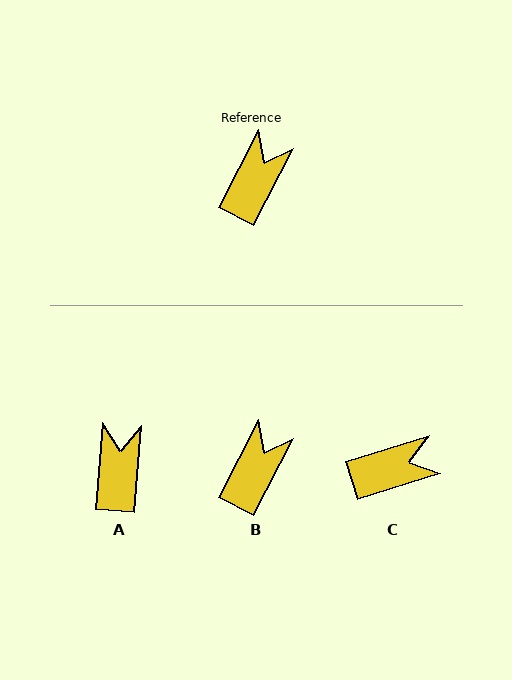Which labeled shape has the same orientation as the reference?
B.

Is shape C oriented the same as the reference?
No, it is off by about 45 degrees.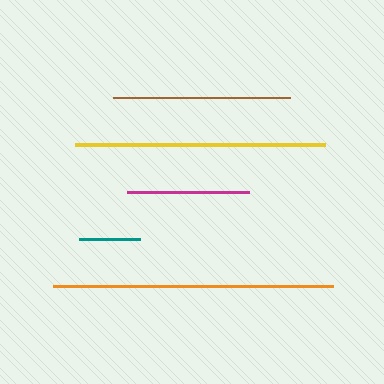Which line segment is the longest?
The orange line is the longest at approximately 280 pixels.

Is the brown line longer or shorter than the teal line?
The brown line is longer than the teal line.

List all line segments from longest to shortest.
From longest to shortest: orange, yellow, brown, magenta, teal.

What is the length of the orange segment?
The orange segment is approximately 280 pixels long.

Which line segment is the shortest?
The teal line is the shortest at approximately 61 pixels.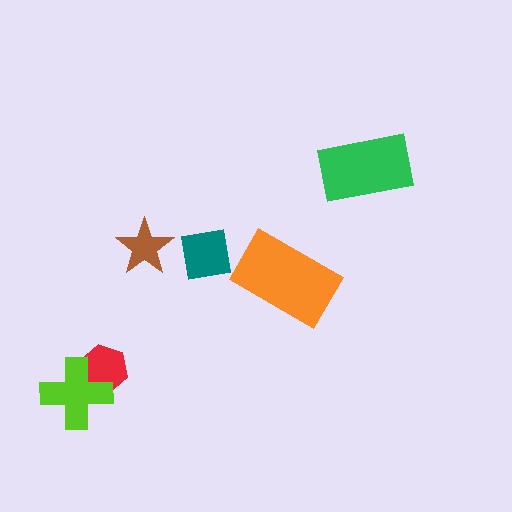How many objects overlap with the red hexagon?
1 object overlaps with the red hexagon.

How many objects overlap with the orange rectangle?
0 objects overlap with the orange rectangle.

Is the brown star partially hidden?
No, no other shape covers it.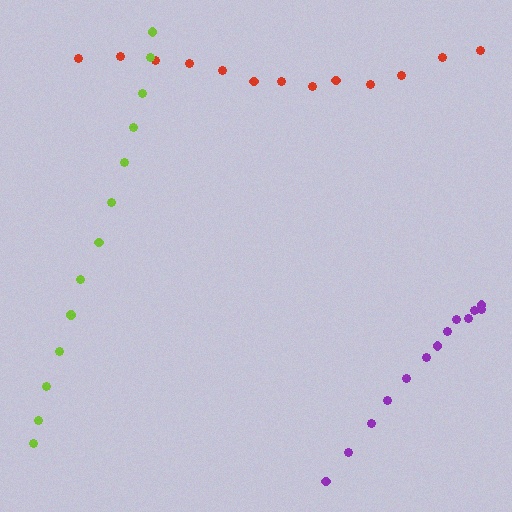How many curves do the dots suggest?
There are 3 distinct paths.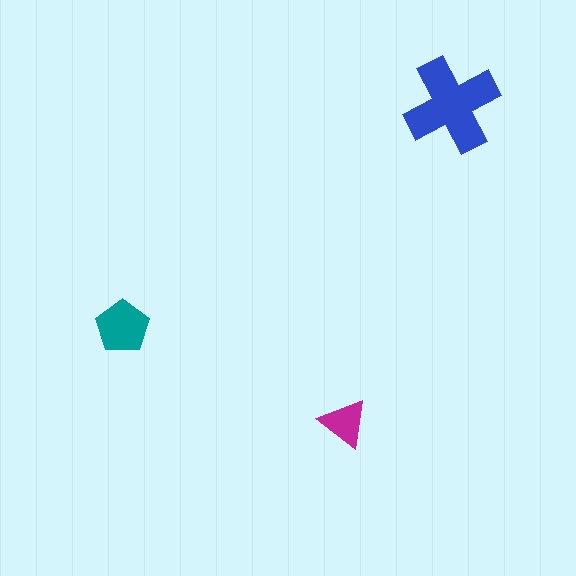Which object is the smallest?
The magenta triangle.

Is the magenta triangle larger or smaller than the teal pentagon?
Smaller.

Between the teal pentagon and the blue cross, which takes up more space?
The blue cross.